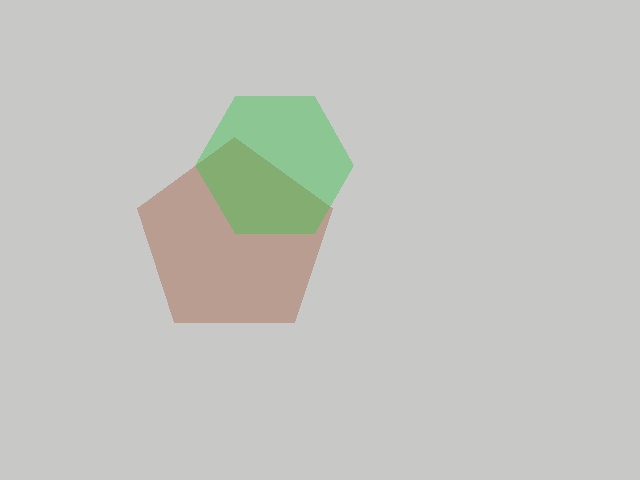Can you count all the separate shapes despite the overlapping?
Yes, there are 2 separate shapes.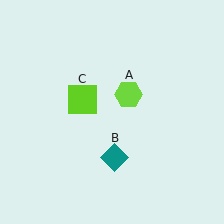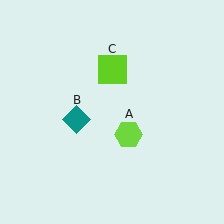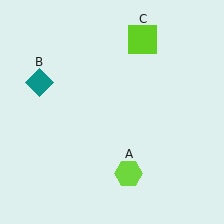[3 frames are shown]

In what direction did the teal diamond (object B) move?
The teal diamond (object B) moved up and to the left.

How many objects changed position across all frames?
3 objects changed position: lime hexagon (object A), teal diamond (object B), lime square (object C).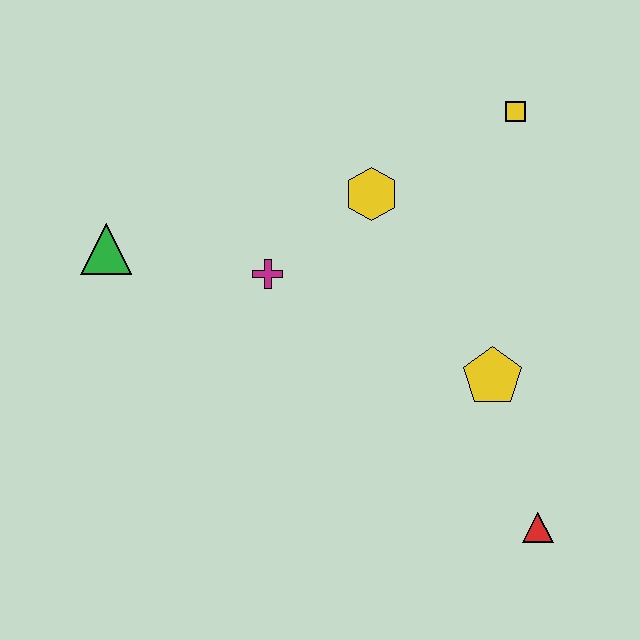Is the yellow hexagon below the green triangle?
No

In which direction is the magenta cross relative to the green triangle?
The magenta cross is to the right of the green triangle.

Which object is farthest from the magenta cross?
The red triangle is farthest from the magenta cross.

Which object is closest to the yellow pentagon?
The red triangle is closest to the yellow pentagon.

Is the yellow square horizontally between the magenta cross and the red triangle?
Yes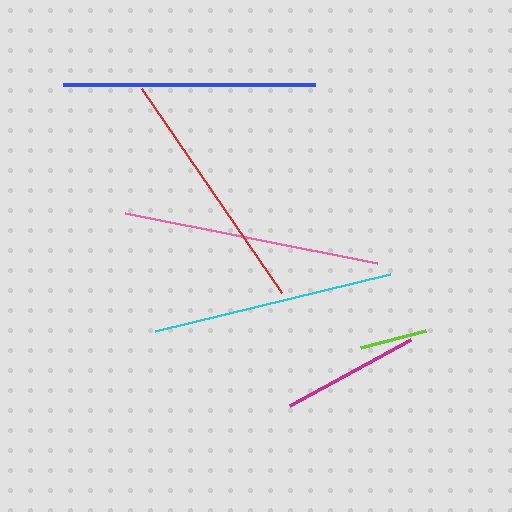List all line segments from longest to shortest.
From longest to shortest: pink, blue, red, cyan, magenta, lime.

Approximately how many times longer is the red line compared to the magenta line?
The red line is approximately 1.8 times the length of the magenta line.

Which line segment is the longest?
The pink line is the longest at approximately 257 pixels.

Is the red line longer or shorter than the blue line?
The blue line is longer than the red line.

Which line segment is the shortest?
The lime line is the shortest at approximately 67 pixels.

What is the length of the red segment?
The red segment is approximately 247 pixels long.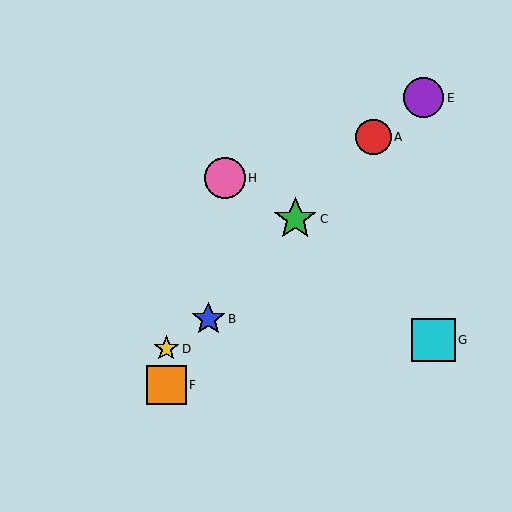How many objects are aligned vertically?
2 objects (D, F) are aligned vertically.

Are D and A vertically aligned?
No, D is at x≈166 and A is at x≈373.